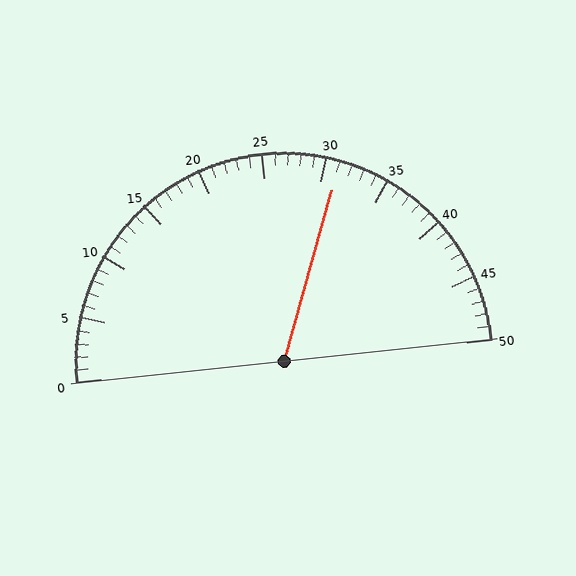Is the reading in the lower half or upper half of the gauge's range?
The reading is in the upper half of the range (0 to 50).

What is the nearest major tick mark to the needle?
The nearest major tick mark is 30.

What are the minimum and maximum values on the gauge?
The gauge ranges from 0 to 50.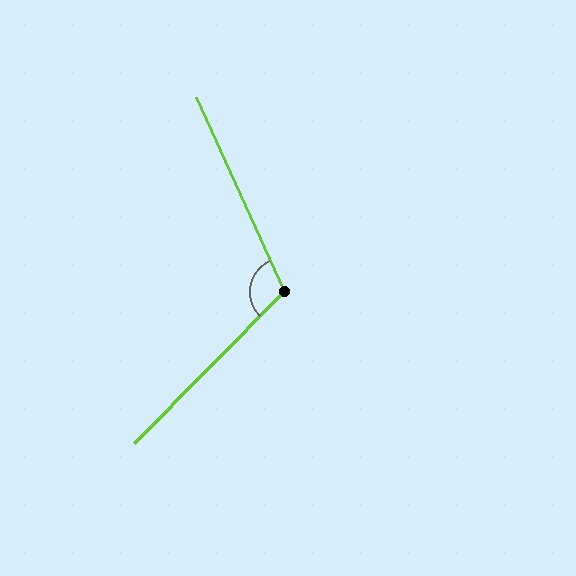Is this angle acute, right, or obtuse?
It is obtuse.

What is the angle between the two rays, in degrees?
Approximately 111 degrees.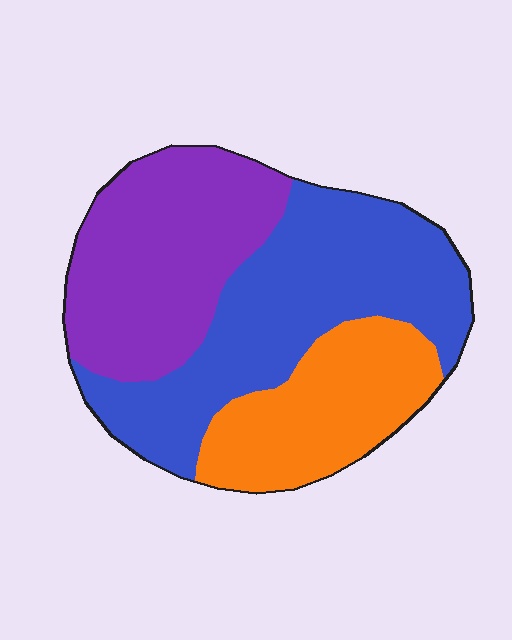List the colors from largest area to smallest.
From largest to smallest: blue, purple, orange.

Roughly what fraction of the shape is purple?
Purple takes up between a quarter and a half of the shape.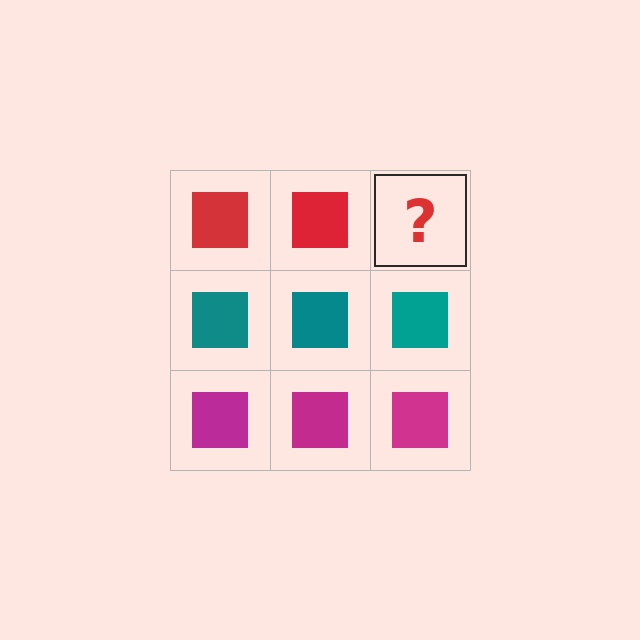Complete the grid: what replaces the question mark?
The question mark should be replaced with a red square.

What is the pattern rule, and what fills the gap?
The rule is that each row has a consistent color. The gap should be filled with a red square.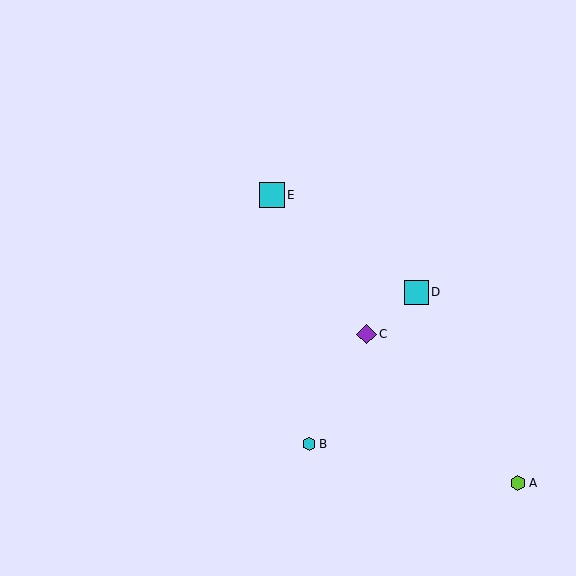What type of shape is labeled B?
Shape B is a cyan hexagon.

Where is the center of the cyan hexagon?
The center of the cyan hexagon is at (309, 444).